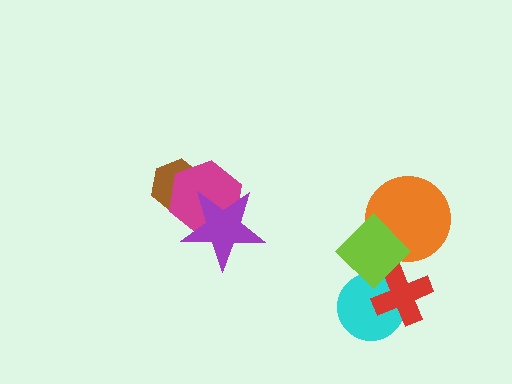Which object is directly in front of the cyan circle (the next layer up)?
The red cross is directly in front of the cyan circle.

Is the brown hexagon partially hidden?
Yes, it is partially covered by another shape.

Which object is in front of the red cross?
The lime diamond is in front of the red cross.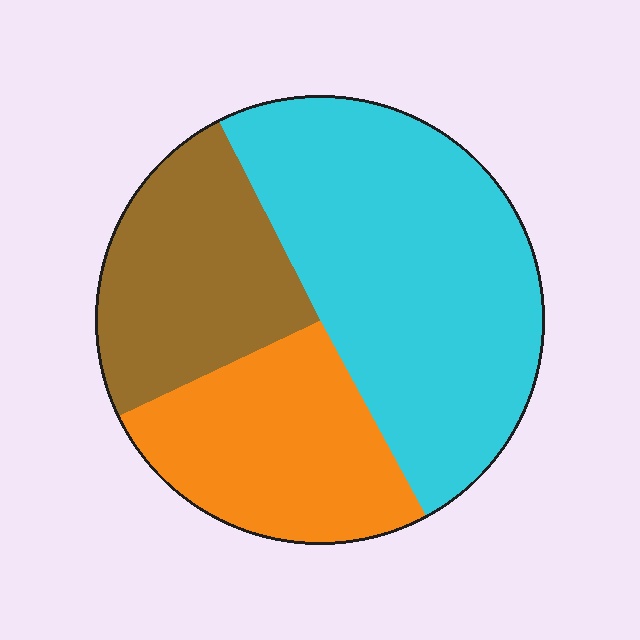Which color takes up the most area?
Cyan, at roughly 50%.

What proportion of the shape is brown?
Brown takes up about one quarter (1/4) of the shape.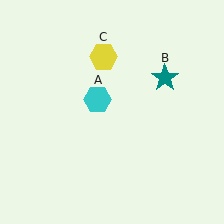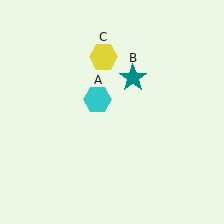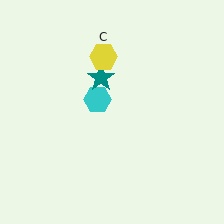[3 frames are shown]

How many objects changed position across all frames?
1 object changed position: teal star (object B).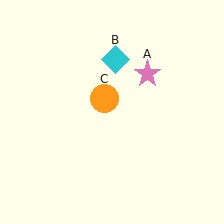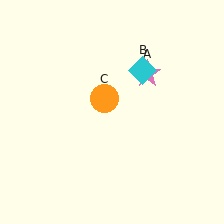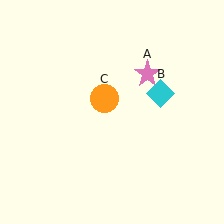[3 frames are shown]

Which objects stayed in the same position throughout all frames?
Pink star (object A) and orange circle (object C) remained stationary.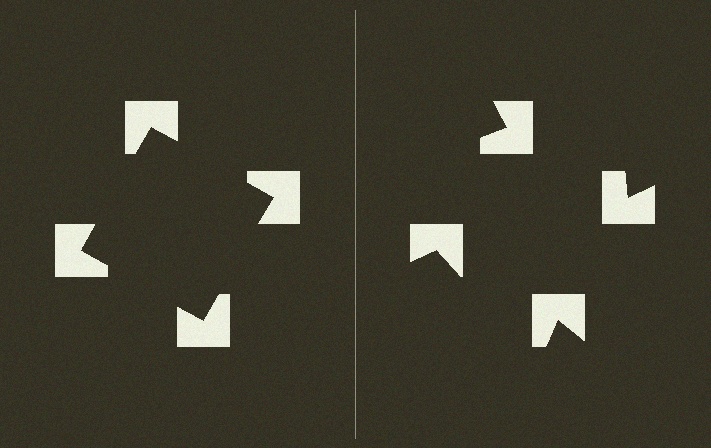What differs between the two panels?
The notched squares are positioned identically on both sides; only the wedge orientations differ. On the left they align to a square; on the right they are misaligned.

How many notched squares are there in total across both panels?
8 — 4 on each side.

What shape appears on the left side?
An illusory square.